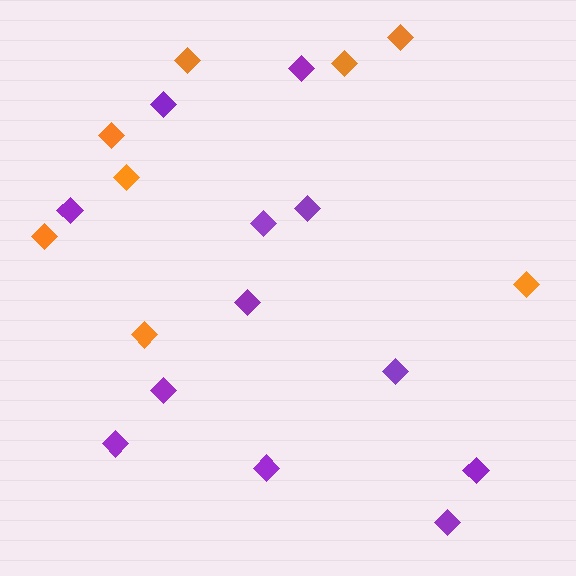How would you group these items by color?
There are 2 groups: one group of orange diamonds (8) and one group of purple diamonds (12).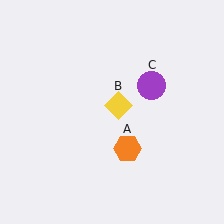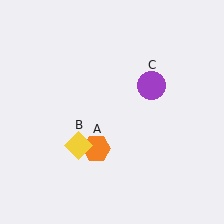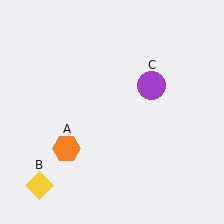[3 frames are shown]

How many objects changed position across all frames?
2 objects changed position: orange hexagon (object A), yellow diamond (object B).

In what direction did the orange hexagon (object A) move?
The orange hexagon (object A) moved left.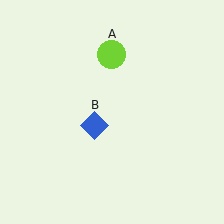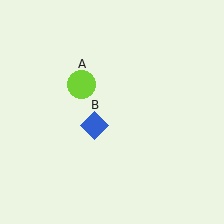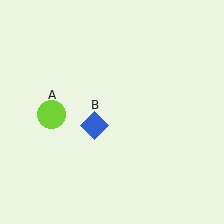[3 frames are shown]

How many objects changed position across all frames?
1 object changed position: lime circle (object A).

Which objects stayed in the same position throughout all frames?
Blue diamond (object B) remained stationary.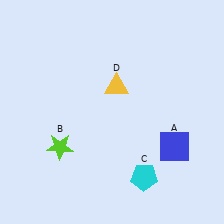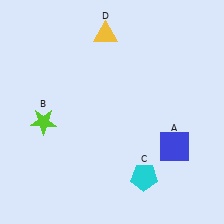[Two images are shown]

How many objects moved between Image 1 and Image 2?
2 objects moved between the two images.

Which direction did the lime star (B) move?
The lime star (B) moved up.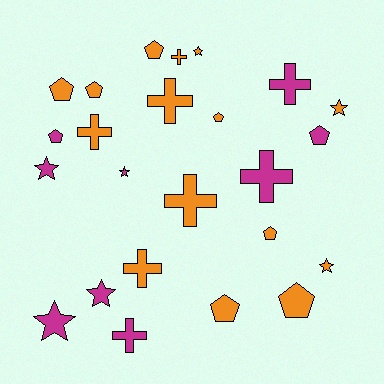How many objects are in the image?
There are 24 objects.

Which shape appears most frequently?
Pentagon, with 9 objects.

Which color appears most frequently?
Orange, with 15 objects.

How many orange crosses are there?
There are 5 orange crosses.